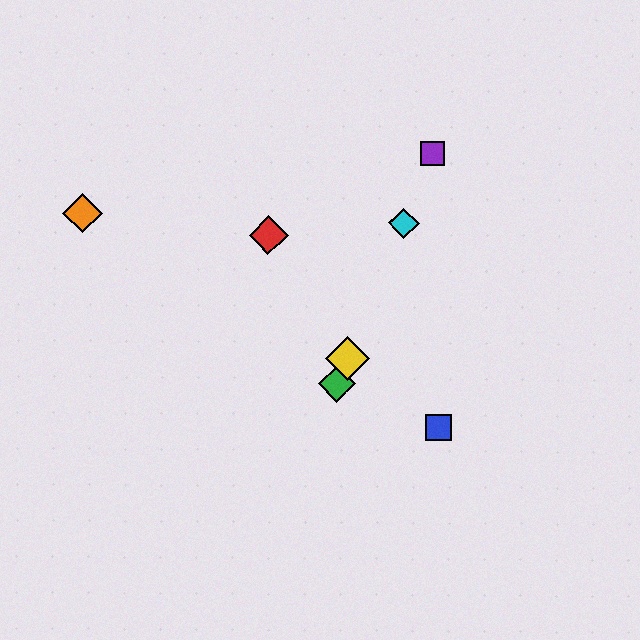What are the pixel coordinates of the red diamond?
The red diamond is at (268, 235).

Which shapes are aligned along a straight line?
The green diamond, the yellow diamond, the purple square, the cyan diamond are aligned along a straight line.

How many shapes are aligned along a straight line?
4 shapes (the green diamond, the yellow diamond, the purple square, the cyan diamond) are aligned along a straight line.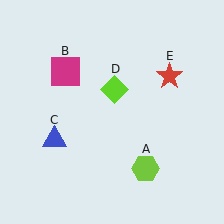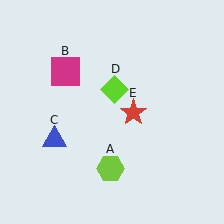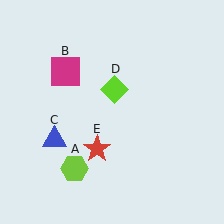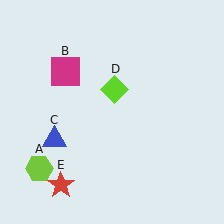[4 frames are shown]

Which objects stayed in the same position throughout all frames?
Magenta square (object B) and blue triangle (object C) and lime diamond (object D) remained stationary.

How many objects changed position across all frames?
2 objects changed position: lime hexagon (object A), red star (object E).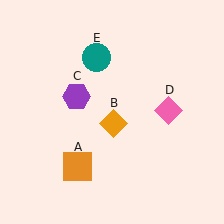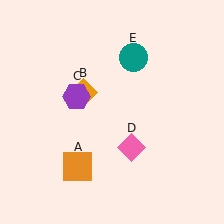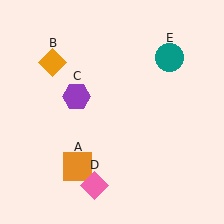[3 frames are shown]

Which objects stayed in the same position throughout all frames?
Orange square (object A) and purple hexagon (object C) remained stationary.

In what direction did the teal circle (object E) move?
The teal circle (object E) moved right.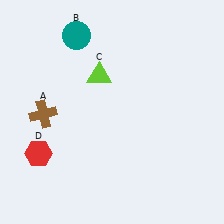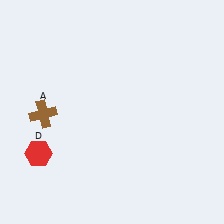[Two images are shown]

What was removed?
The lime triangle (C), the teal circle (B) were removed in Image 2.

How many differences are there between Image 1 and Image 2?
There are 2 differences between the two images.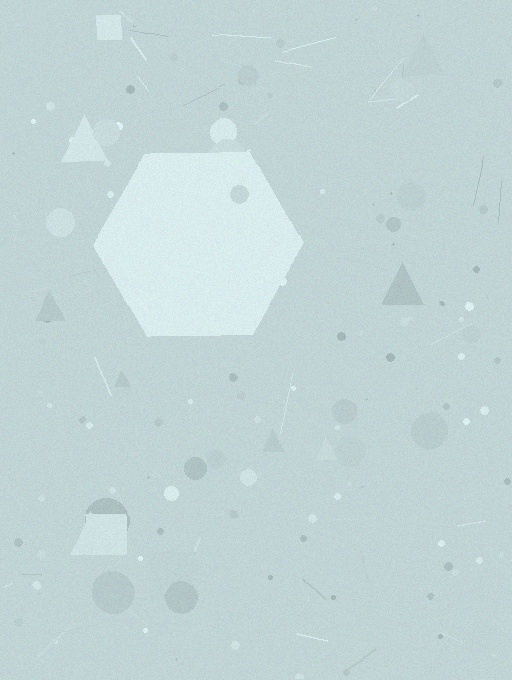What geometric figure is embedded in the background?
A hexagon is embedded in the background.